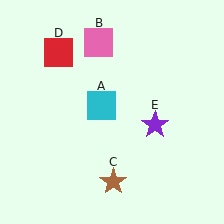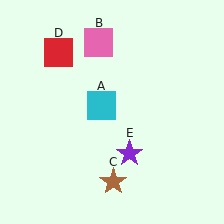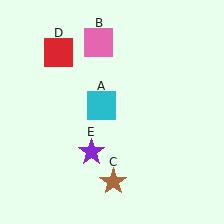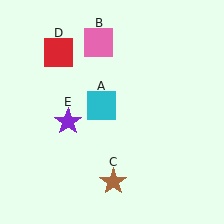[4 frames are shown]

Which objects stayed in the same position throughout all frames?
Cyan square (object A) and pink square (object B) and brown star (object C) and red square (object D) remained stationary.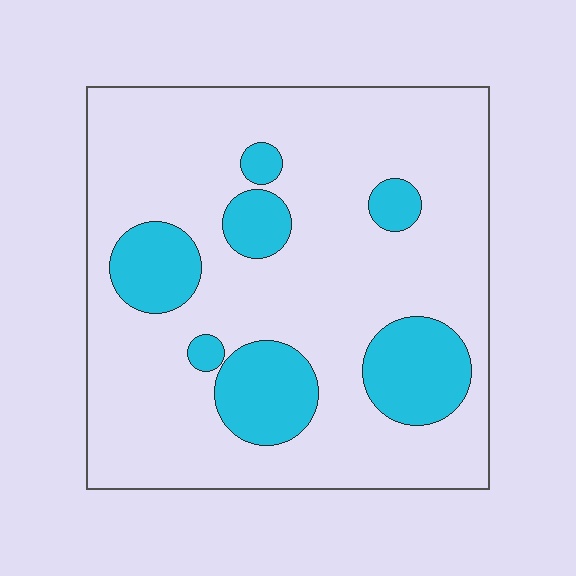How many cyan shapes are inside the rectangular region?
7.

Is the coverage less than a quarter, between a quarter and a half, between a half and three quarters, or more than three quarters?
Less than a quarter.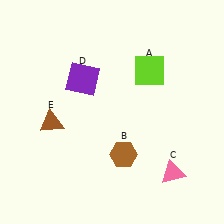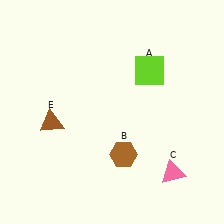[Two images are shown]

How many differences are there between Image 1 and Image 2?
There is 1 difference between the two images.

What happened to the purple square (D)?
The purple square (D) was removed in Image 2. It was in the top-left area of Image 1.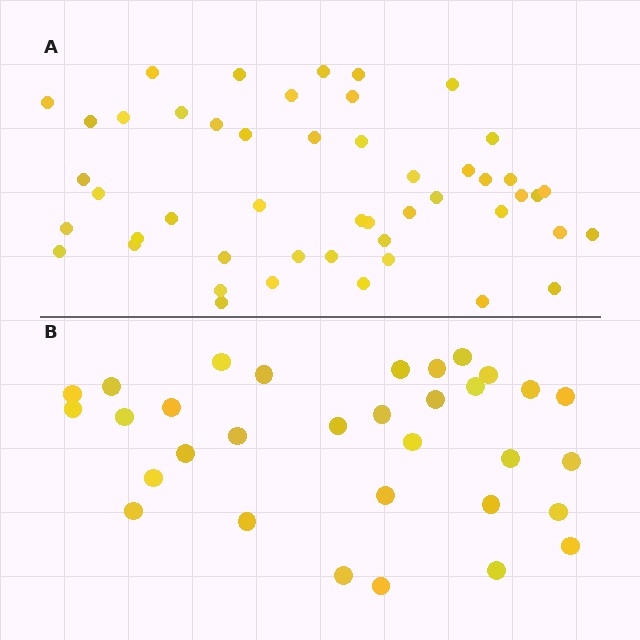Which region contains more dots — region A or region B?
Region A (the top region) has more dots.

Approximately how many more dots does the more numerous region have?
Region A has approximately 15 more dots than region B.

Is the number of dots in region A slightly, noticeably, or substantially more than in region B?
Region A has substantially more. The ratio is roughly 1.5 to 1.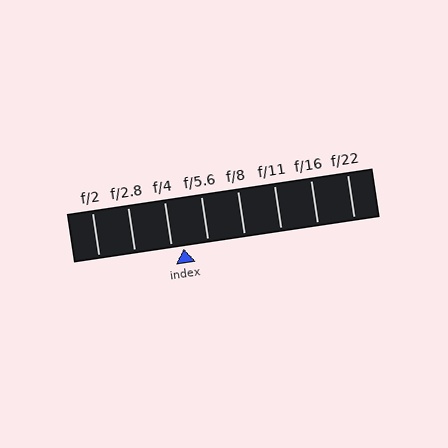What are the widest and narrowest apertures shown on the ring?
The widest aperture shown is f/2 and the narrowest is f/22.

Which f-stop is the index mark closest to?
The index mark is closest to f/4.